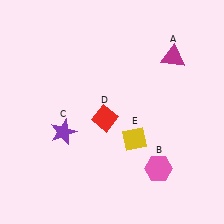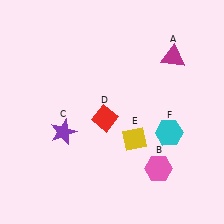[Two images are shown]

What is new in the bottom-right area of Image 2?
A cyan hexagon (F) was added in the bottom-right area of Image 2.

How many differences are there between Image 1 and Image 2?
There is 1 difference between the two images.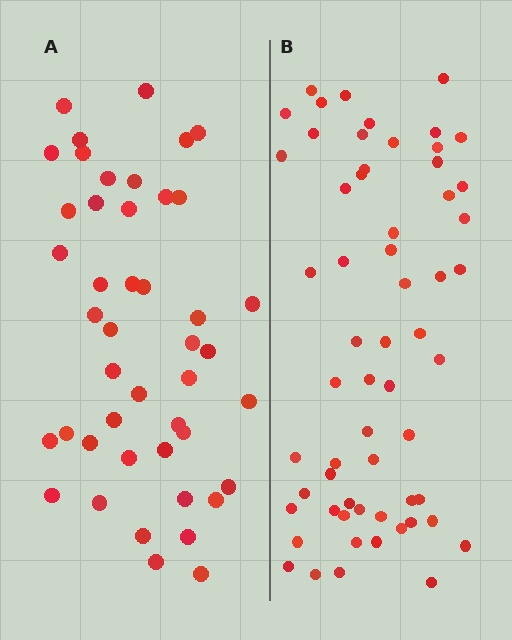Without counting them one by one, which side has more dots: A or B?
Region B (the right region) has more dots.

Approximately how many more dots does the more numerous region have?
Region B has approximately 15 more dots than region A.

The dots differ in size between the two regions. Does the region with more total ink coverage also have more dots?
No. Region A has more total ink coverage because its dots are larger, but region B actually contains more individual dots. Total area can be misleading — the number of items is what matters here.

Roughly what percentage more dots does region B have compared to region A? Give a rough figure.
About 35% more.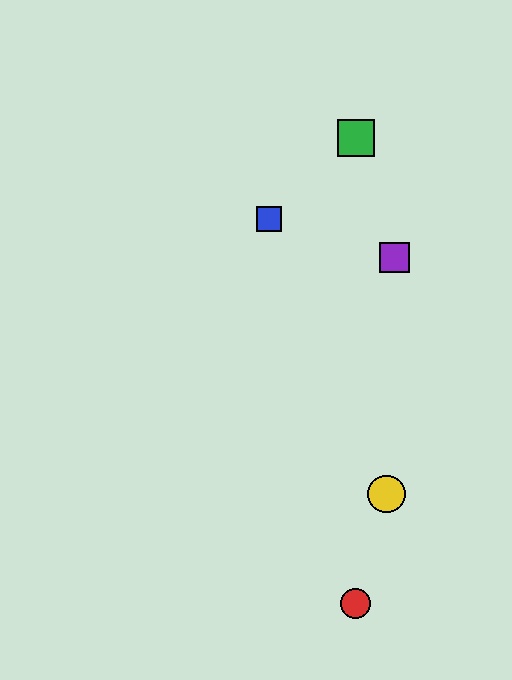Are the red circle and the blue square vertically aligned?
No, the red circle is at x≈356 and the blue square is at x≈269.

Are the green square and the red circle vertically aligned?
Yes, both are at x≈356.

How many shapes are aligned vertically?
2 shapes (the red circle, the green square) are aligned vertically.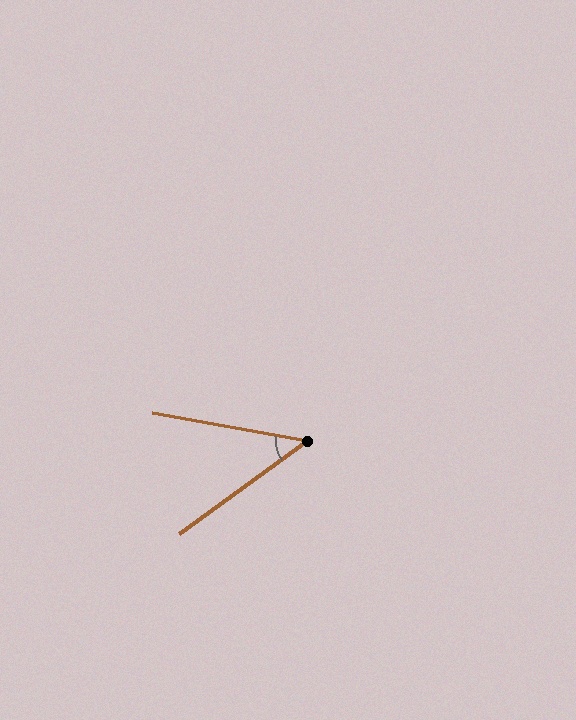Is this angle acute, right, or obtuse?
It is acute.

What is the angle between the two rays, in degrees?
Approximately 46 degrees.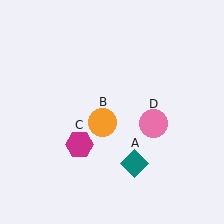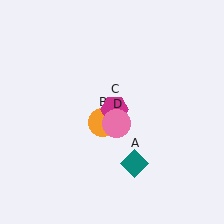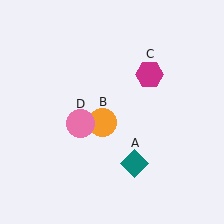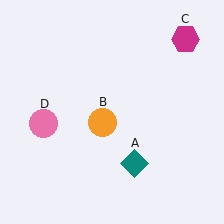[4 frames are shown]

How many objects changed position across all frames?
2 objects changed position: magenta hexagon (object C), pink circle (object D).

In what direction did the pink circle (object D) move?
The pink circle (object D) moved left.